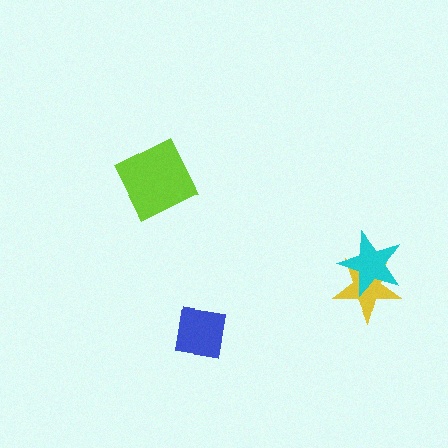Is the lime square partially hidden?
No, no other shape covers it.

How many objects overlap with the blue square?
0 objects overlap with the blue square.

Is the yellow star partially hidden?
Yes, it is partially covered by another shape.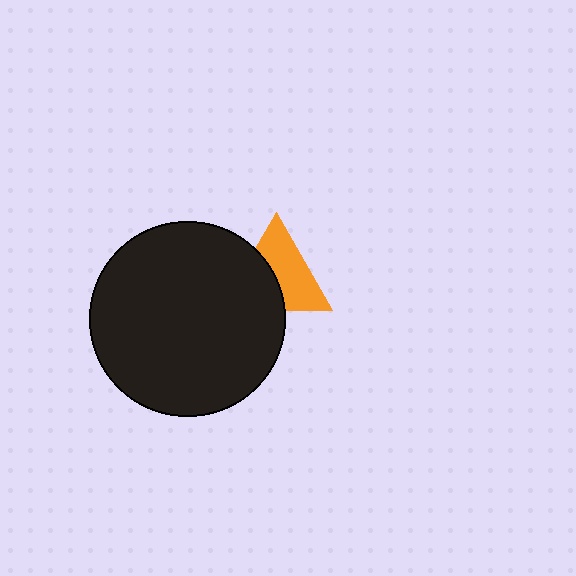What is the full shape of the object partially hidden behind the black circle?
The partially hidden object is an orange triangle.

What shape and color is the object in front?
The object in front is a black circle.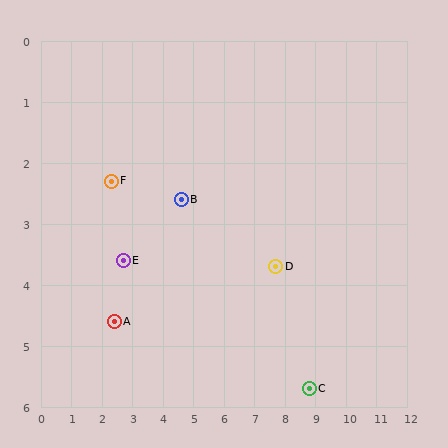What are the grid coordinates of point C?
Point C is at approximately (8.8, 5.7).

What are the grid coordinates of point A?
Point A is at approximately (2.4, 4.6).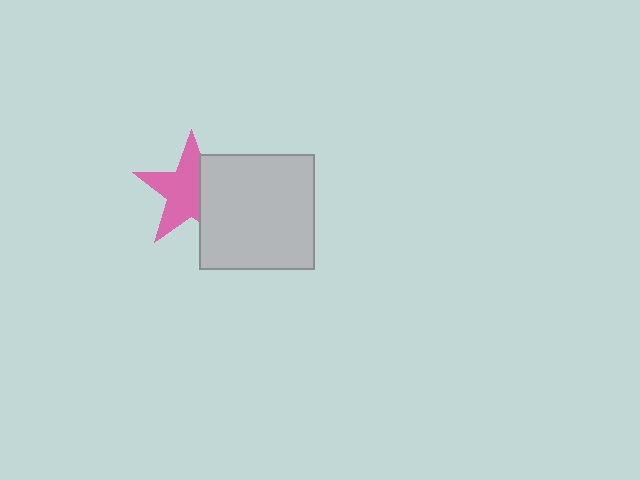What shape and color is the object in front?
The object in front is a light gray square.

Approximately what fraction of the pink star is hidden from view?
Roughly 37% of the pink star is hidden behind the light gray square.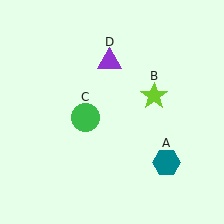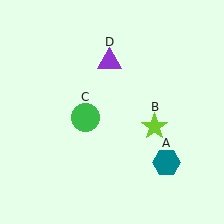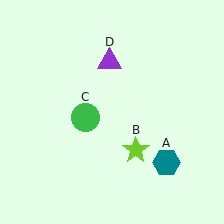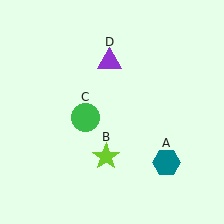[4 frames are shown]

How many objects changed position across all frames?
1 object changed position: lime star (object B).